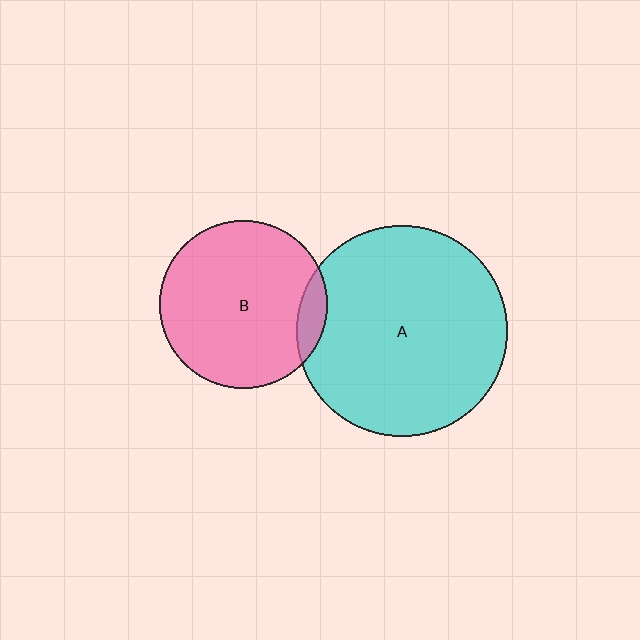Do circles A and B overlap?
Yes.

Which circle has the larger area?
Circle A (cyan).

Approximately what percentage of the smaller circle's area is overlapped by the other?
Approximately 10%.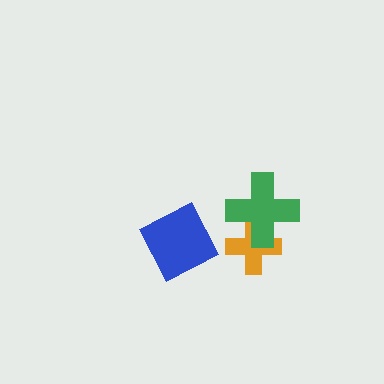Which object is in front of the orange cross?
The green cross is in front of the orange cross.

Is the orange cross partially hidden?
Yes, it is partially covered by another shape.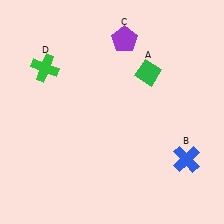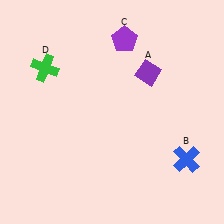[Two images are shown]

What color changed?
The diamond (A) changed from green in Image 1 to purple in Image 2.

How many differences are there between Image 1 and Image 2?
There is 1 difference between the two images.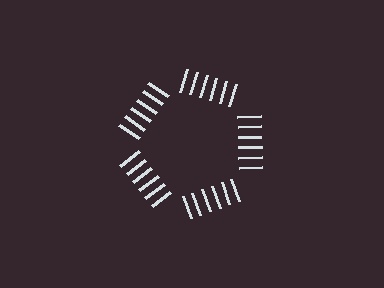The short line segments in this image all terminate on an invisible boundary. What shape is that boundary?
An illusory pentagon — the line segments terminate on its edges but no continuous stroke is drawn.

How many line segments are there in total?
30 — 6 along each of the 5 edges.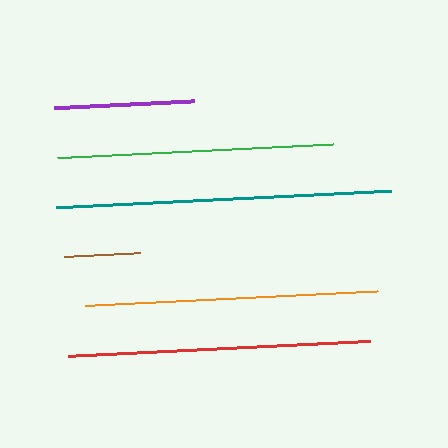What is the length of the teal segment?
The teal segment is approximately 335 pixels long.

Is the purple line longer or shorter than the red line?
The red line is longer than the purple line.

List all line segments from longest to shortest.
From longest to shortest: teal, red, orange, green, purple, brown.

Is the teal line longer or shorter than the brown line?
The teal line is longer than the brown line.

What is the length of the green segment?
The green segment is approximately 276 pixels long.